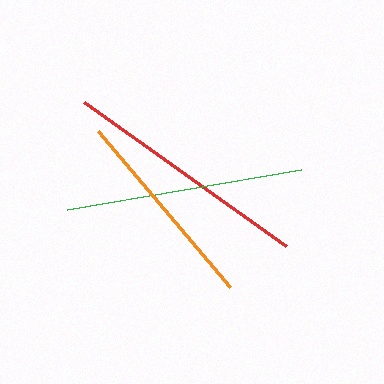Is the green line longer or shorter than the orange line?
The green line is longer than the orange line.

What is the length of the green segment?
The green segment is approximately 237 pixels long.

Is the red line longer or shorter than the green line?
The red line is longer than the green line.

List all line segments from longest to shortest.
From longest to shortest: red, green, orange.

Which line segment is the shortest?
The orange line is the shortest at approximately 205 pixels.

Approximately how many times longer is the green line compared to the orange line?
The green line is approximately 1.2 times the length of the orange line.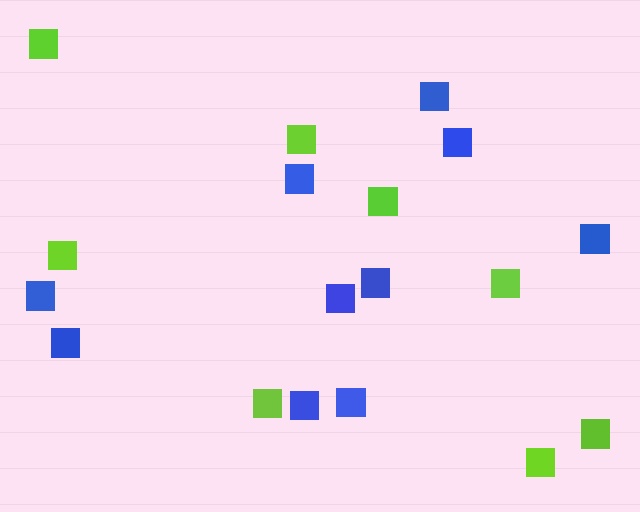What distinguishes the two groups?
There are 2 groups: one group of lime squares (8) and one group of blue squares (10).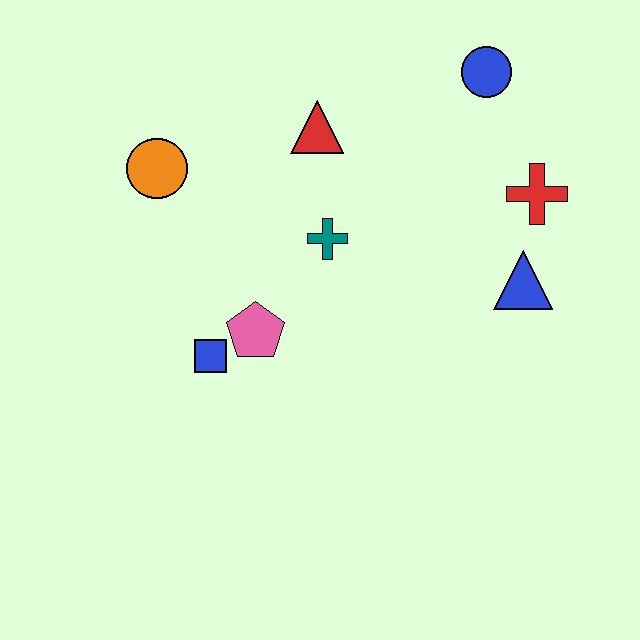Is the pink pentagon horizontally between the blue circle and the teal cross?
No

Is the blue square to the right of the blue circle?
No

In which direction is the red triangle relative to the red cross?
The red triangle is to the left of the red cross.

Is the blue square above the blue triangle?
No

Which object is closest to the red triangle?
The teal cross is closest to the red triangle.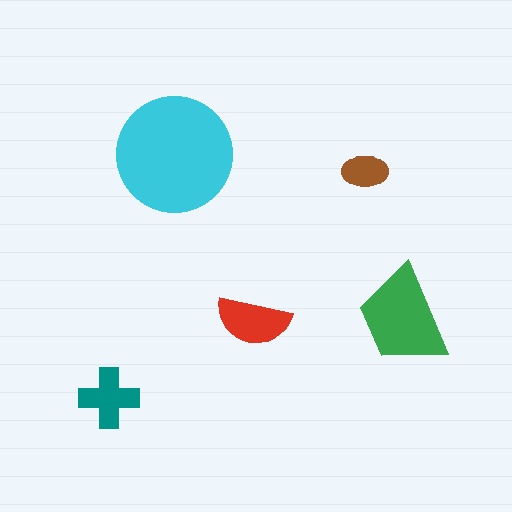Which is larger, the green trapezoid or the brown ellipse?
The green trapezoid.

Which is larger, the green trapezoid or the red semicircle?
The green trapezoid.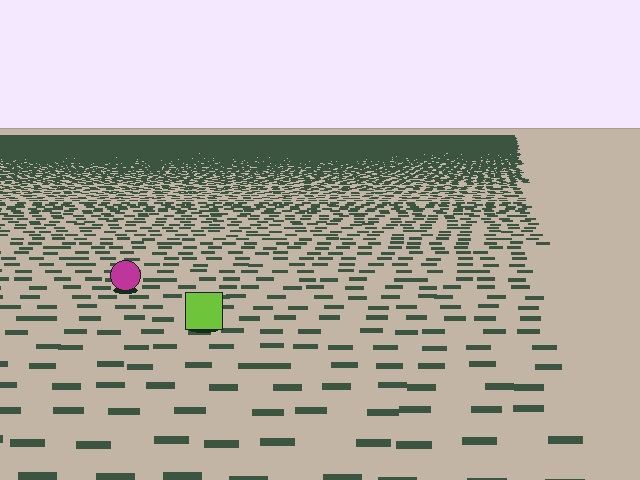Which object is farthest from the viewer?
The magenta circle is farthest from the viewer. It appears smaller and the ground texture around it is denser.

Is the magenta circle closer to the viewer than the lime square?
No. The lime square is closer — you can tell from the texture gradient: the ground texture is coarser near it.